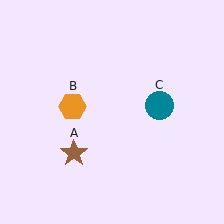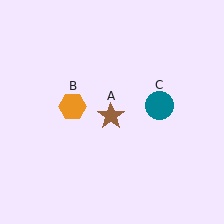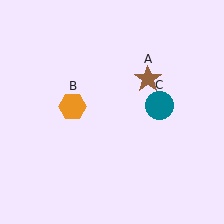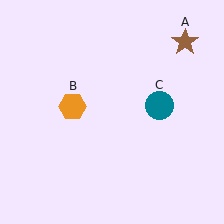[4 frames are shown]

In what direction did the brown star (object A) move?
The brown star (object A) moved up and to the right.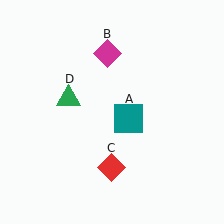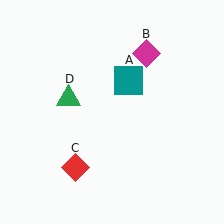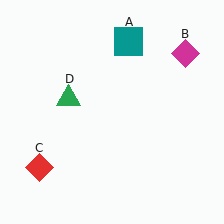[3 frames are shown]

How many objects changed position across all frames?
3 objects changed position: teal square (object A), magenta diamond (object B), red diamond (object C).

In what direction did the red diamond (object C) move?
The red diamond (object C) moved left.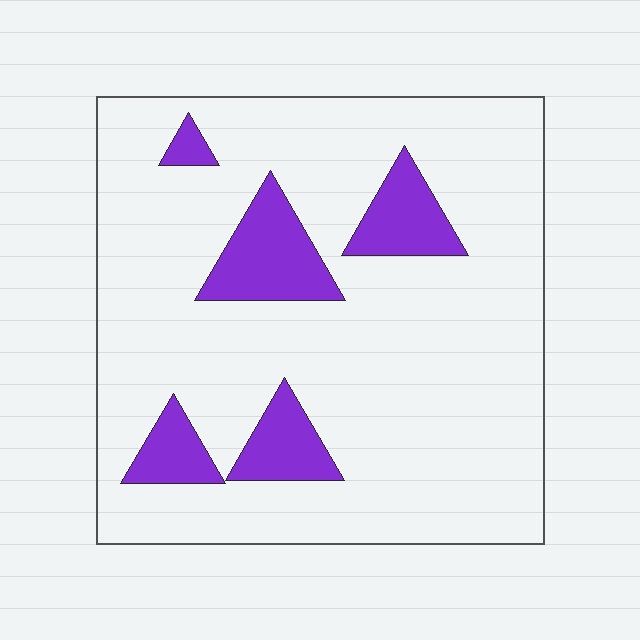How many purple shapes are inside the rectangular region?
5.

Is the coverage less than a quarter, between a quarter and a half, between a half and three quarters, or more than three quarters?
Less than a quarter.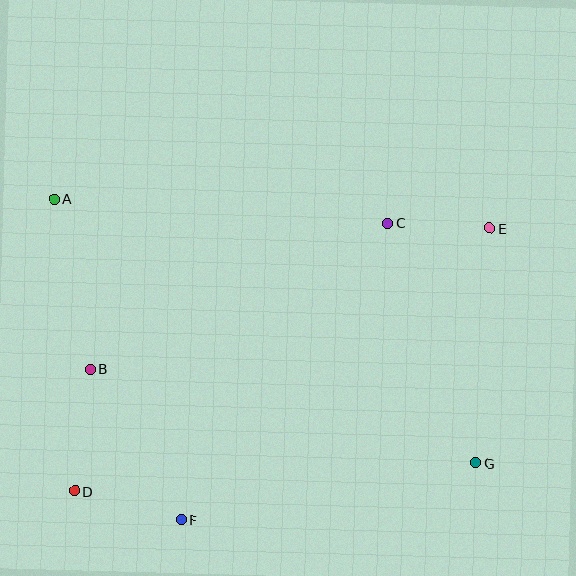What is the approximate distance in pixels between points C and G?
The distance between C and G is approximately 256 pixels.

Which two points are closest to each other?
Points C and E are closest to each other.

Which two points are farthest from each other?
Points A and G are farthest from each other.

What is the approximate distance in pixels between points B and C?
The distance between B and C is approximately 331 pixels.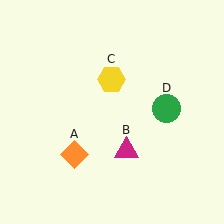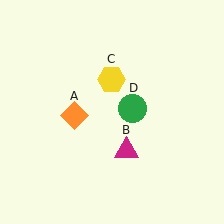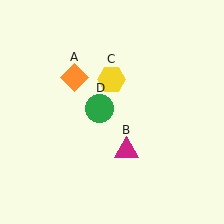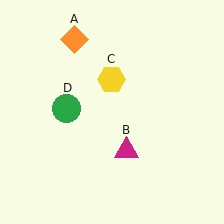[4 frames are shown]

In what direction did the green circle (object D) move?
The green circle (object D) moved left.